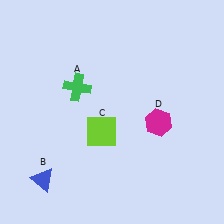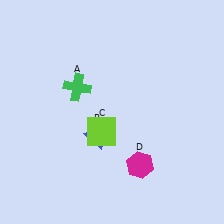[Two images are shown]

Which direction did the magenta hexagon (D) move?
The magenta hexagon (D) moved down.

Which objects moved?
The objects that moved are: the blue triangle (B), the magenta hexagon (D).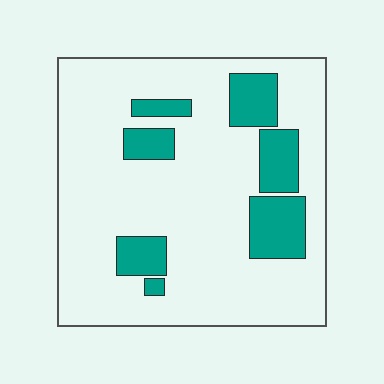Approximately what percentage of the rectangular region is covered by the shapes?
Approximately 20%.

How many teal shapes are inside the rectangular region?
7.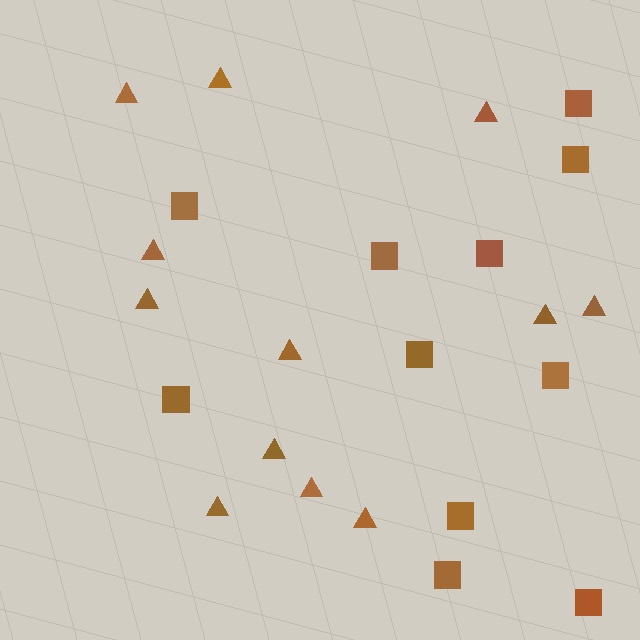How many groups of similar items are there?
There are 2 groups: one group of triangles (12) and one group of squares (11).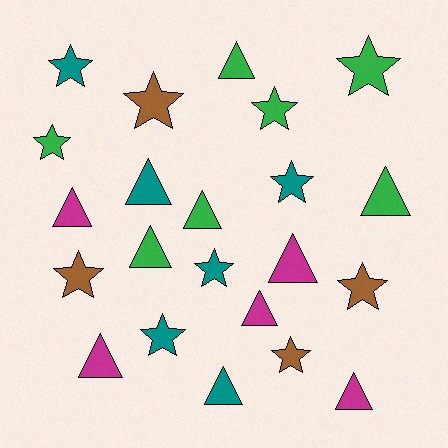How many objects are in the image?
There are 22 objects.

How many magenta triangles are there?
There are 5 magenta triangles.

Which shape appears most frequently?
Star, with 11 objects.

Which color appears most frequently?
Green, with 7 objects.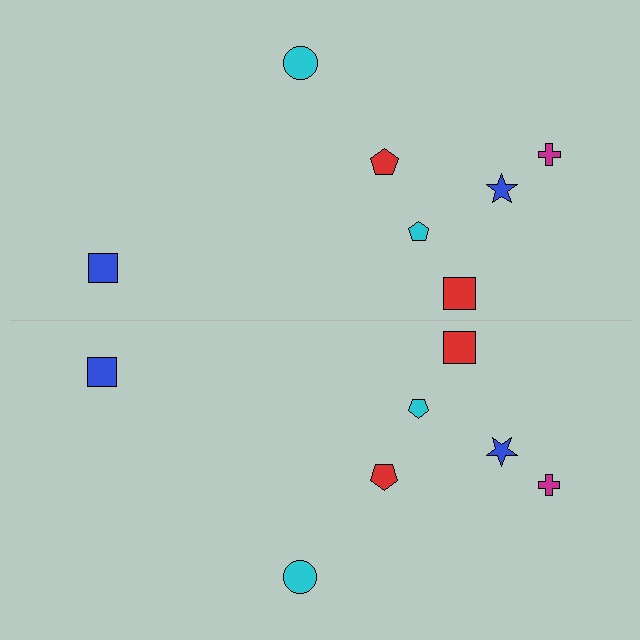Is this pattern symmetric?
Yes, this pattern has bilateral (reflection) symmetry.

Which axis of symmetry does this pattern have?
The pattern has a horizontal axis of symmetry running through the center of the image.